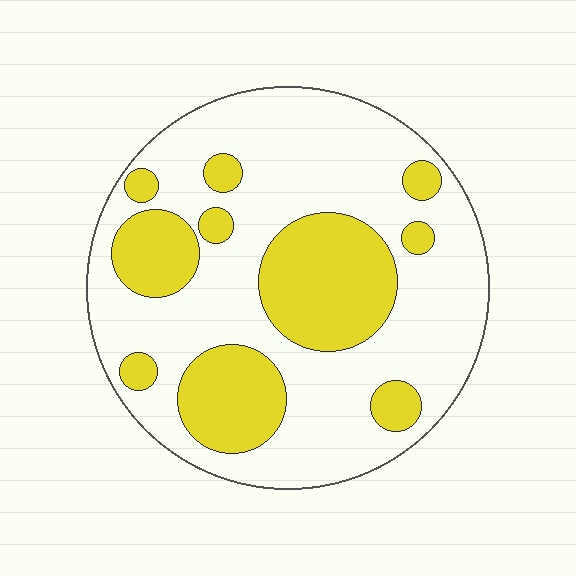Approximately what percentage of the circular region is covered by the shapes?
Approximately 30%.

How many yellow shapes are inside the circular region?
10.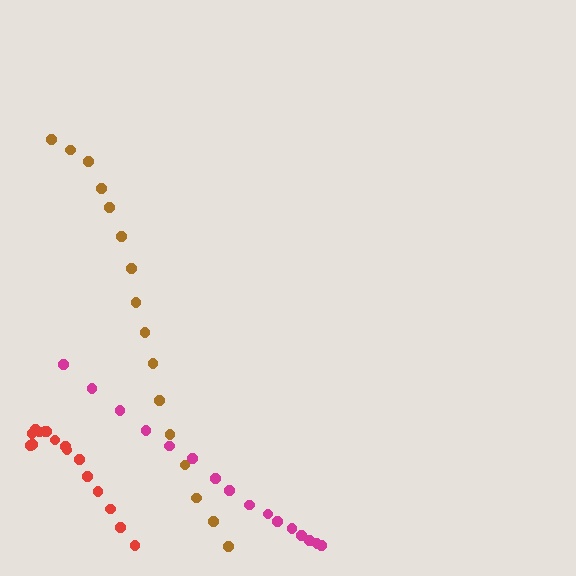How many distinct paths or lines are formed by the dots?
There are 3 distinct paths.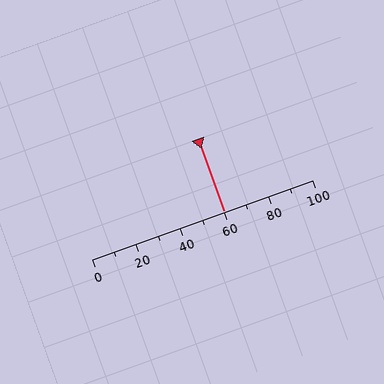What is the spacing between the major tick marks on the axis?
The major ticks are spaced 20 apart.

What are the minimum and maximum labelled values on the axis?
The axis runs from 0 to 100.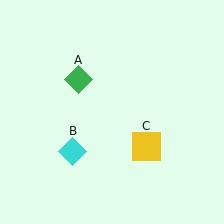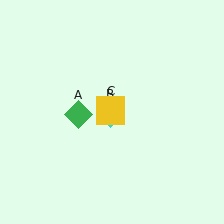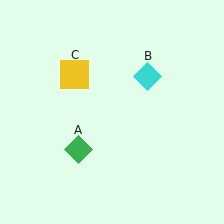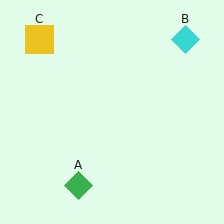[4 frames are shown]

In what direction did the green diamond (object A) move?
The green diamond (object A) moved down.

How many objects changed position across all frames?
3 objects changed position: green diamond (object A), cyan diamond (object B), yellow square (object C).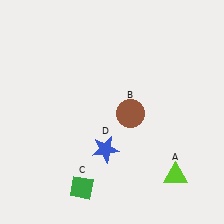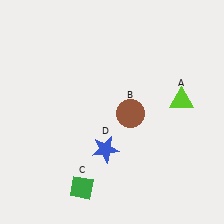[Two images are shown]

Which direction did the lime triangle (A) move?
The lime triangle (A) moved up.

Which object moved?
The lime triangle (A) moved up.